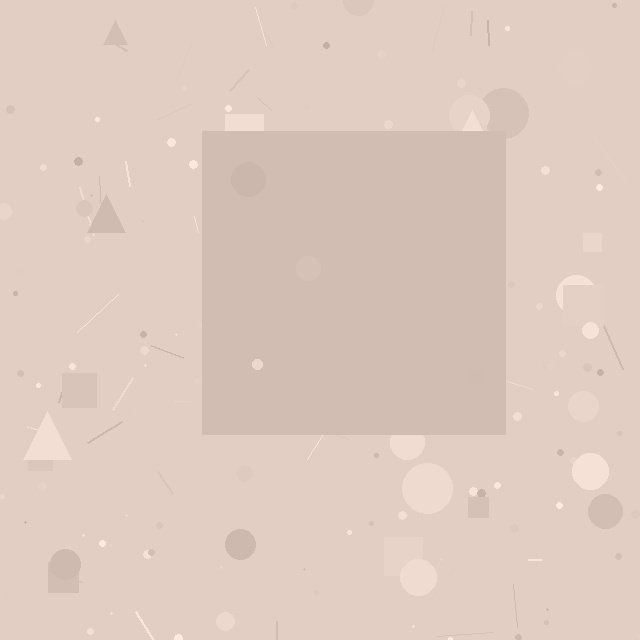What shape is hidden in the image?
A square is hidden in the image.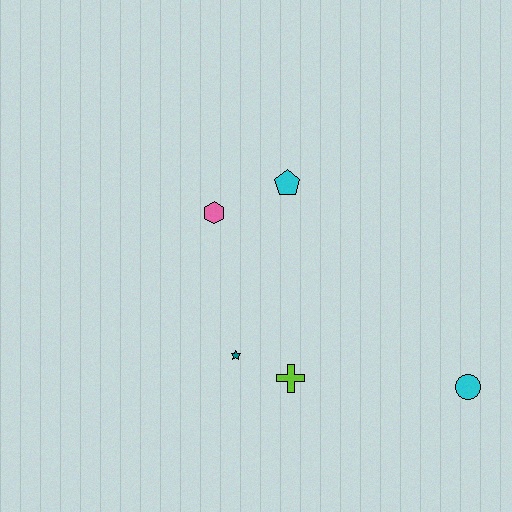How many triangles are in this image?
There are no triangles.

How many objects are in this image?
There are 5 objects.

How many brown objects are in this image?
There are no brown objects.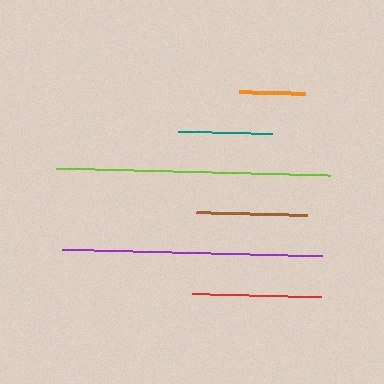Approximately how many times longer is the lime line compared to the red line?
The lime line is approximately 2.1 times the length of the red line.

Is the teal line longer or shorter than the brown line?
The brown line is longer than the teal line.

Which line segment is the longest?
The lime line is the longest at approximately 274 pixels.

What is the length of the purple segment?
The purple segment is approximately 260 pixels long.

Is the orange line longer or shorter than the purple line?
The purple line is longer than the orange line.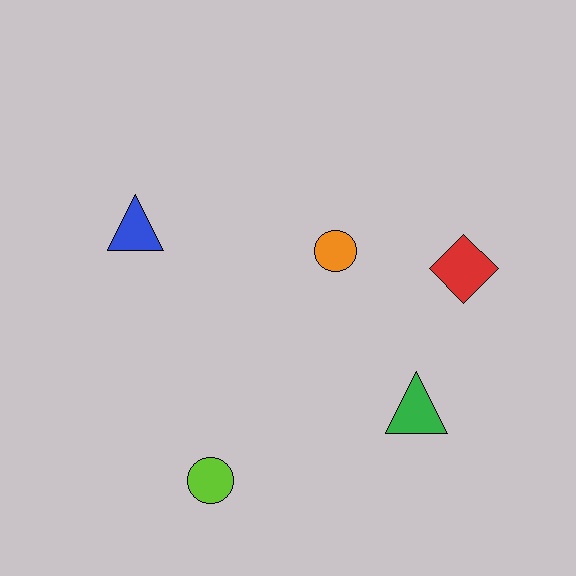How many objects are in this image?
There are 5 objects.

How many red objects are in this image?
There is 1 red object.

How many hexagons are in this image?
There are no hexagons.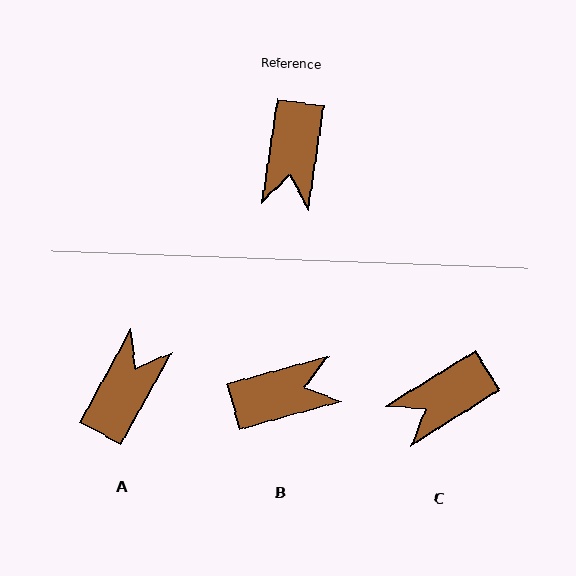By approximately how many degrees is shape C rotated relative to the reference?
Approximately 50 degrees clockwise.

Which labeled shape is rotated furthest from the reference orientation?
A, about 159 degrees away.